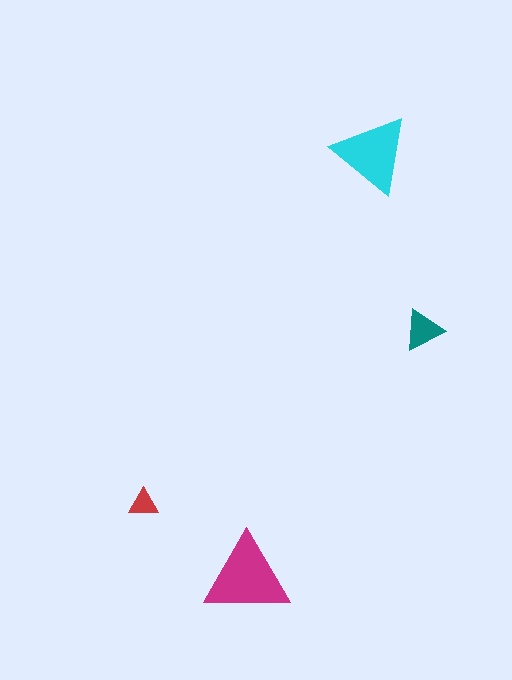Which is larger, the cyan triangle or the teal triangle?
The cyan one.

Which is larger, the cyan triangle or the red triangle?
The cyan one.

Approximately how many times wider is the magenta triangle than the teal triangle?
About 2 times wider.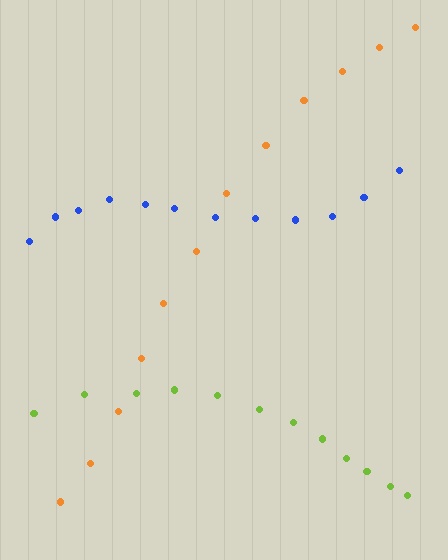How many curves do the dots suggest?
There are 3 distinct paths.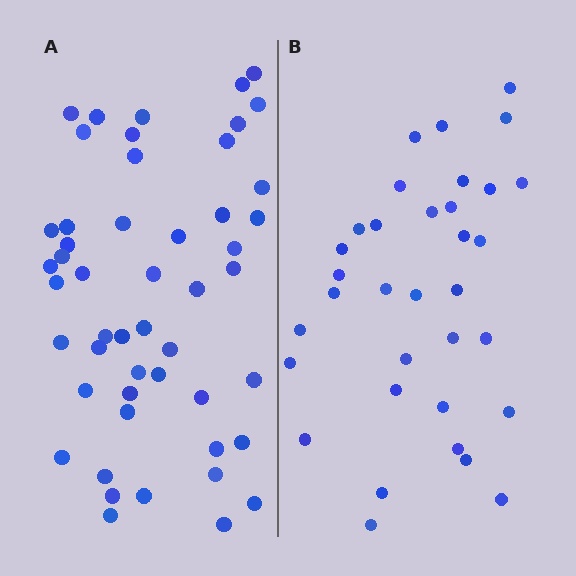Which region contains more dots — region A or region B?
Region A (the left region) has more dots.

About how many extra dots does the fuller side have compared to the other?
Region A has approximately 15 more dots than region B.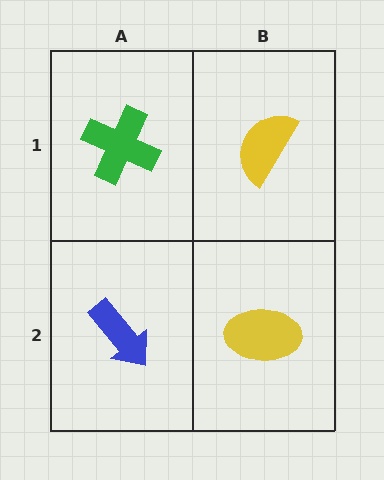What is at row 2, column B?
A yellow ellipse.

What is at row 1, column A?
A green cross.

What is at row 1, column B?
A yellow semicircle.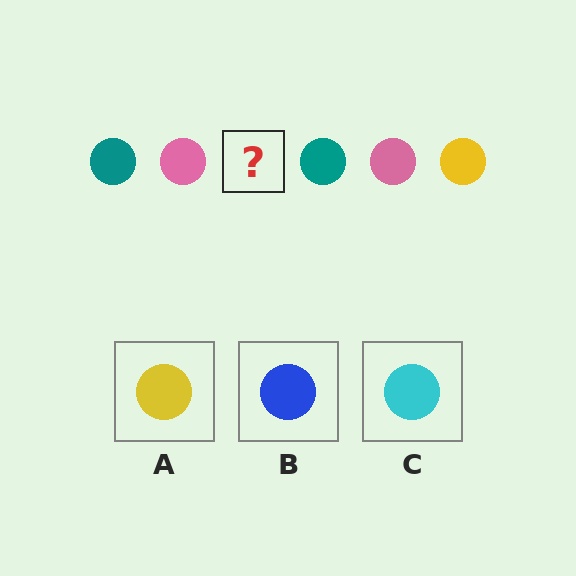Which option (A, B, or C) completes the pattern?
A.